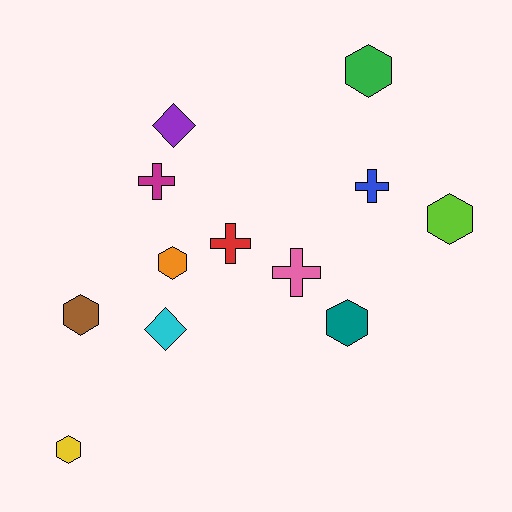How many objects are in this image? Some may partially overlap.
There are 12 objects.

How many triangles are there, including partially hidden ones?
There are no triangles.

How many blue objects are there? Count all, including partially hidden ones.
There is 1 blue object.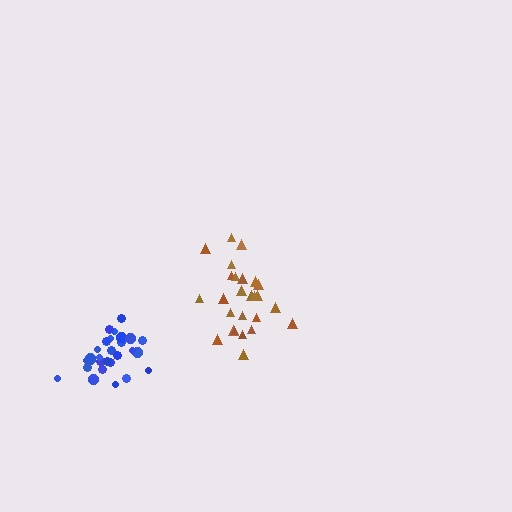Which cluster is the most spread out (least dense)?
Brown.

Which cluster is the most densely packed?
Blue.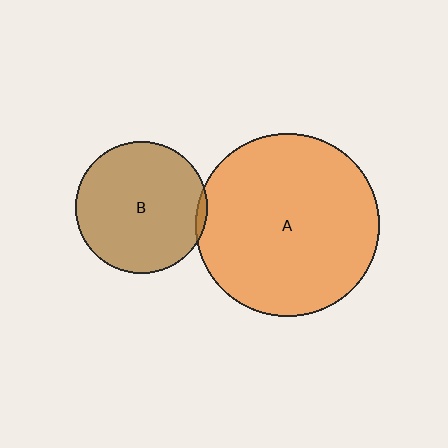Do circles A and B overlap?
Yes.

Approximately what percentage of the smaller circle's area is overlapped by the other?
Approximately 5%.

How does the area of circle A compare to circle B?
Approximately 1.9 times.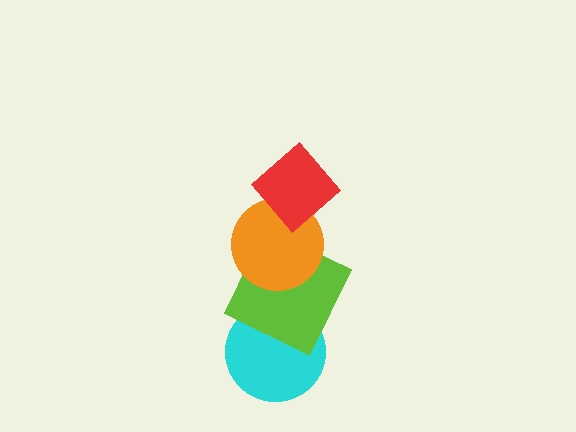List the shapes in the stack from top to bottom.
From top to bottom: the red diamond, the orange circle, the lime square, the cyan circle.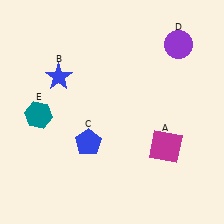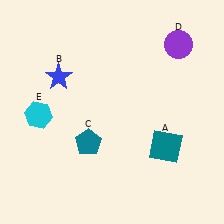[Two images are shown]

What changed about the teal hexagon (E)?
In Image 1, E is teal. In Image 2, it changed to cyan.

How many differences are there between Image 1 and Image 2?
There are 3 differences between the two images.